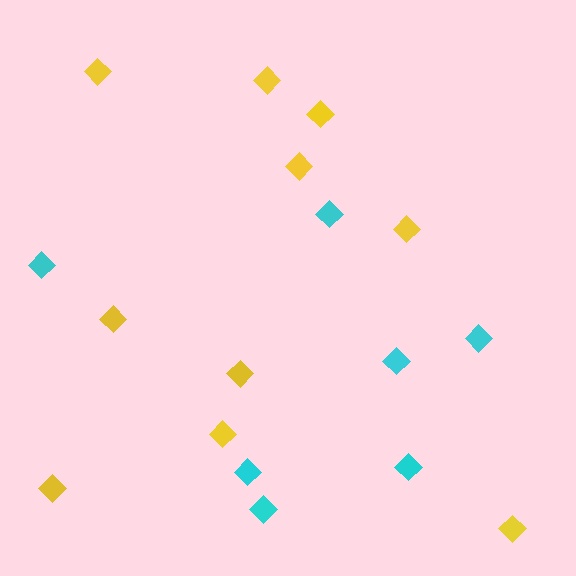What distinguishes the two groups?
There are 2 groups: one group of yellow diamonds (10) and one group of cyan diamonds (7).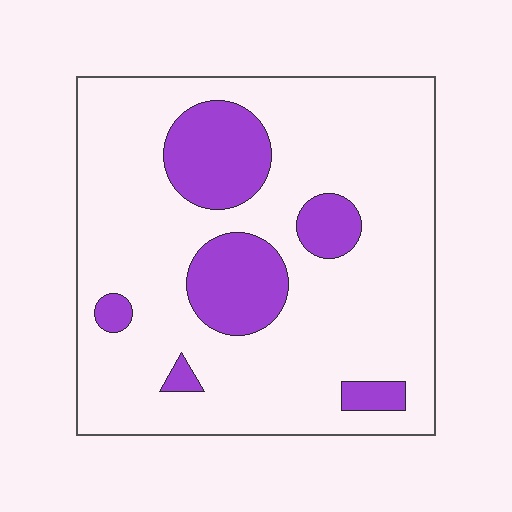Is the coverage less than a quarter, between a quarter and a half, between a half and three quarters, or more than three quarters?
Less than a quarter.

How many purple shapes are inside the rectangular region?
6.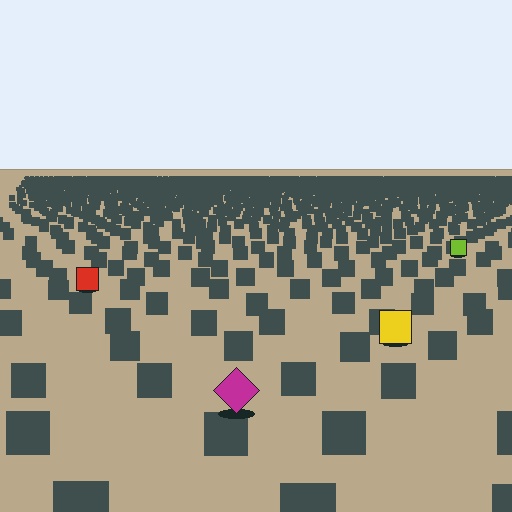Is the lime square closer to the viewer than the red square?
No. The red square is closer — you can tell from the texture gradient: the ground texture is coarser near it.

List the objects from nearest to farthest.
From nearest to farthest: the magenta diamond, the yellow square, the red square, the lime square.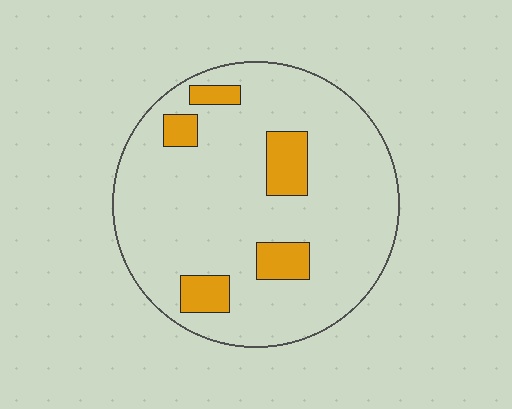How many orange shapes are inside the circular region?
5.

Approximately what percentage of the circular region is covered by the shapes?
Approximately 15%.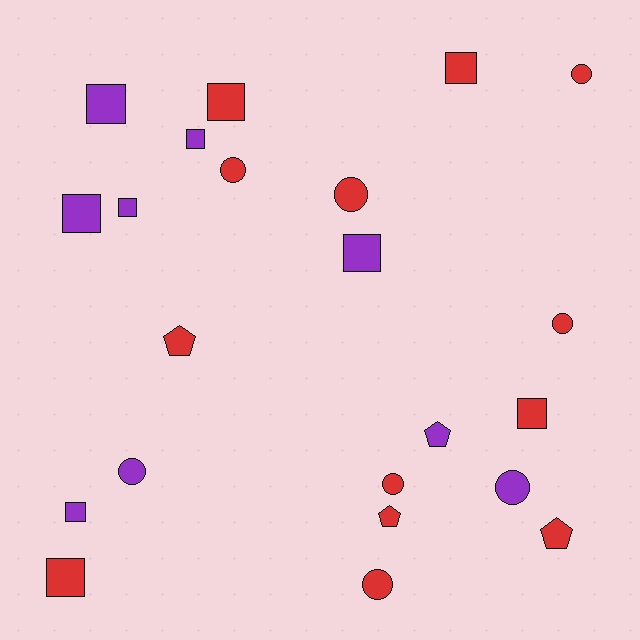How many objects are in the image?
There are 22 objects.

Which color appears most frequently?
Red, with 13 objects.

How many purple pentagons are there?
There is 1 purple pentagon.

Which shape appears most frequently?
Square, with 10 objects.